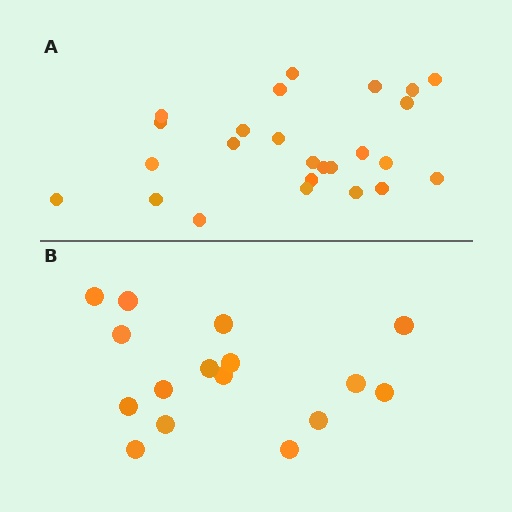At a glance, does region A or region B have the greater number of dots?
Region A (the top region) has more dots.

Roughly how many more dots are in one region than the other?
Region A has roughly 8 or so more dots than region B.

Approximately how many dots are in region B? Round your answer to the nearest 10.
About 20 dots. (The exact count is 16, which rounds to 20.)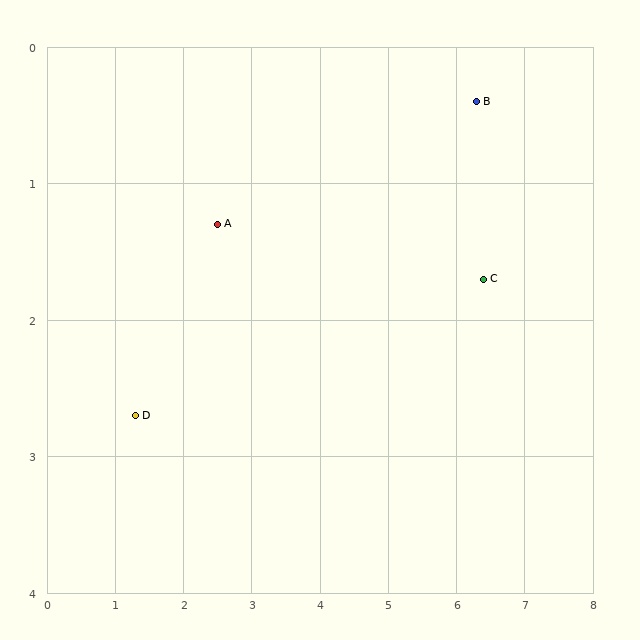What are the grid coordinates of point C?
Point C is at approximately (6.4, 1.7).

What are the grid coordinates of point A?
Point A is at approximately (2.5, 1.3).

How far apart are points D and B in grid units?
Points D and B are about 5.5 grid units apart.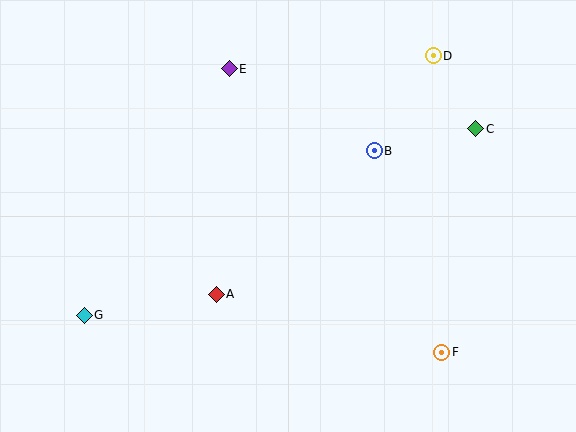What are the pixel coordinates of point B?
Point B is at (374, 151).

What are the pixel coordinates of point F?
Point F is at (442, 352).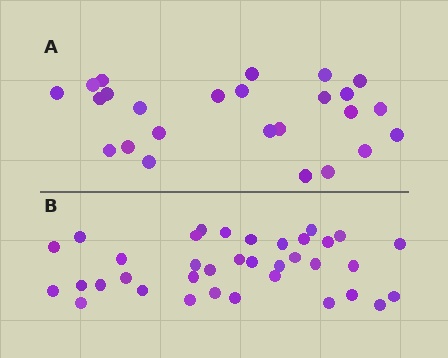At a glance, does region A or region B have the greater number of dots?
Region B (the bottom region) has more dots.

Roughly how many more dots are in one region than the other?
Region B has roughly 12 or so more dots than region A.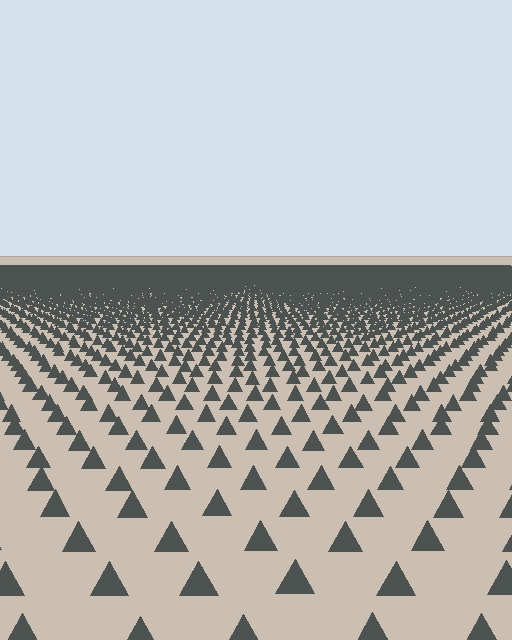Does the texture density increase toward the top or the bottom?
Density increases toward the top.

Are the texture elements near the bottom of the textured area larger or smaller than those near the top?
Larger. Near the bottom, elements are closer to the viewer and appear at a bigger on-screen size.